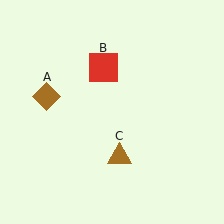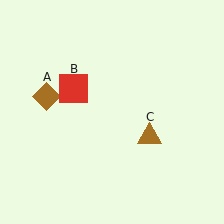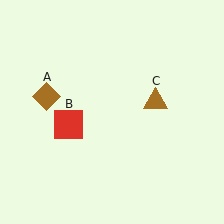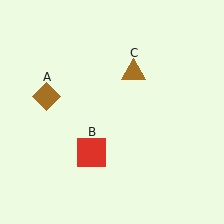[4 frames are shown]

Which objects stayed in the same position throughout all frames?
Brown diamond (object A) remained stationary.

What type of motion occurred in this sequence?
The red square (object B), brown triangle (object C) rotated counterclockwise around the center of the scene.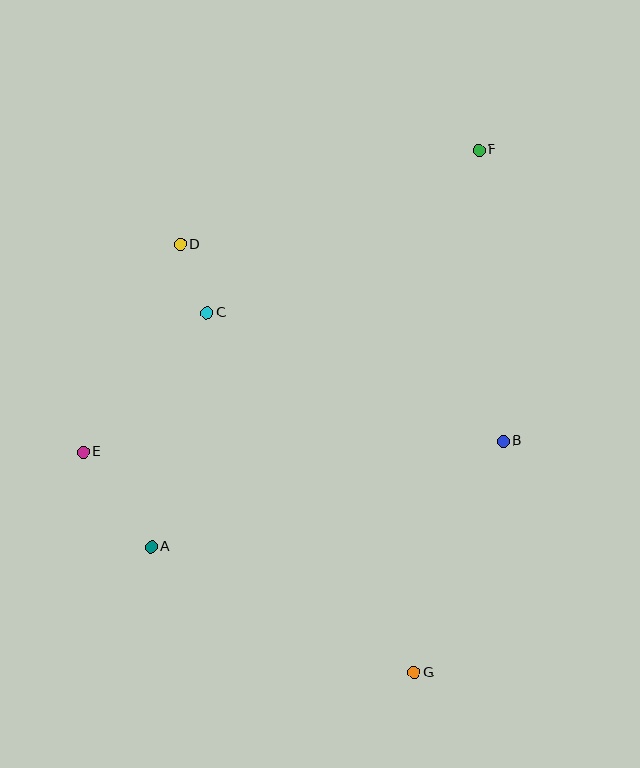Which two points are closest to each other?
Points C and D are closest to each other.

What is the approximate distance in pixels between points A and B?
The distance between A and B is approximately 367 pixels.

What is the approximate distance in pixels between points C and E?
The distance between C and E is approximately 186 pixels.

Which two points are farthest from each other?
Points F and G are farthest from each other.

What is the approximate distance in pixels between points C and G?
The distance between C and G is approximately 415 pixels.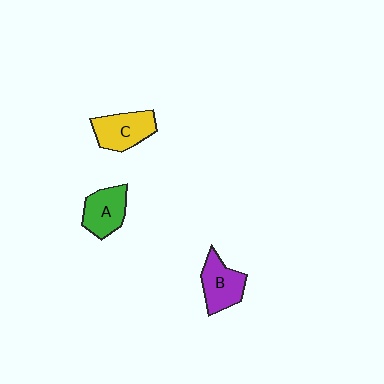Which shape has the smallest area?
Shape A (green).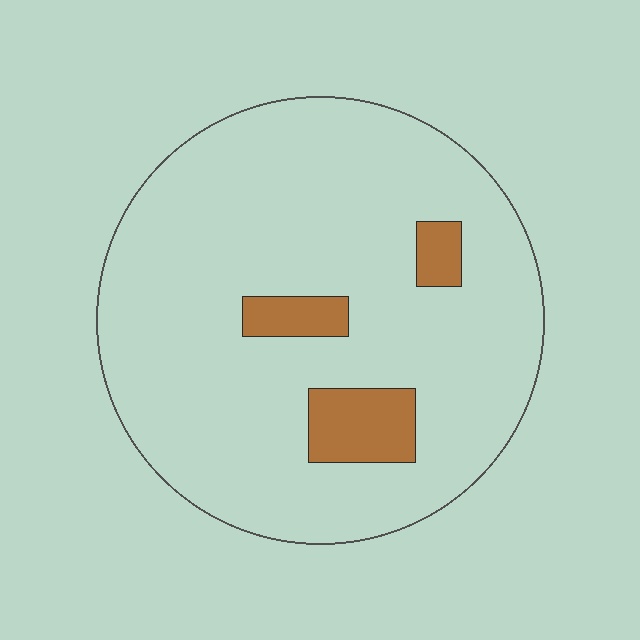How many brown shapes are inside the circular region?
3.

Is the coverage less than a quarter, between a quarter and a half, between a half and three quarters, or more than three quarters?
Less than a quarter.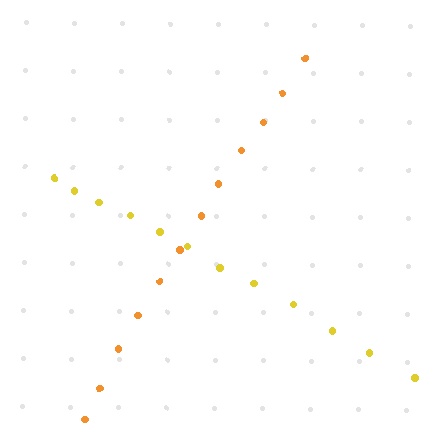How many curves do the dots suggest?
There are 2 distinct paths.